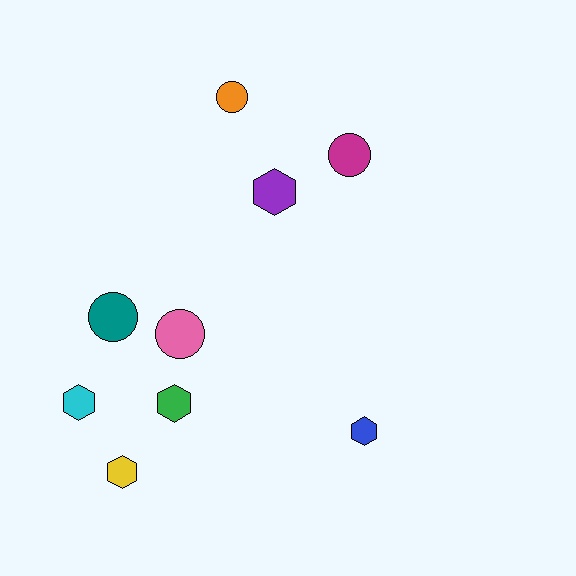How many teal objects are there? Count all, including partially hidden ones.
There is 1 teal object.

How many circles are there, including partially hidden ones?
There are 4 circles.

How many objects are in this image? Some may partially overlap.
There are 9 objects.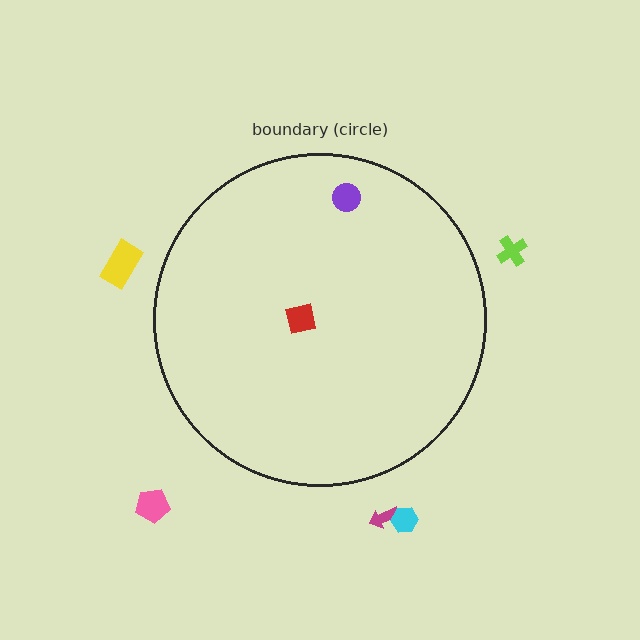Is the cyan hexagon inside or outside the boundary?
Outside.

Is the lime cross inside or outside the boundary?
Outside.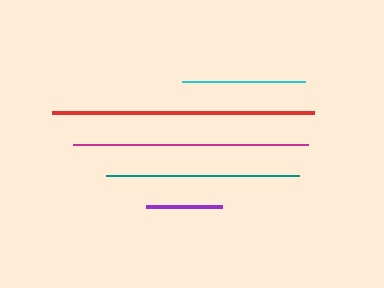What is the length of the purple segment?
The purple segment is approximately 76 pixels long.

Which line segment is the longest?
The red line is the longest at approximately 262 pixels.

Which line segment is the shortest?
The purple line is the shortest at approximately 76 pixels.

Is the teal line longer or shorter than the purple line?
The teal line is longer than the purple line.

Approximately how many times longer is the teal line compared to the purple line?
The teal line is approximately 2.5 times the length of the purple line.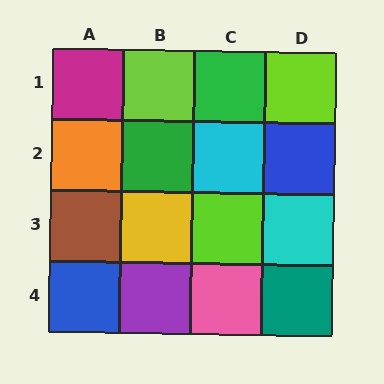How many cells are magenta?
1 cell is magenta.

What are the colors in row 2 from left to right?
Orange, green, cyan, blue.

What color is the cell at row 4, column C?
Pink.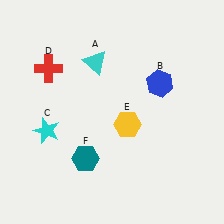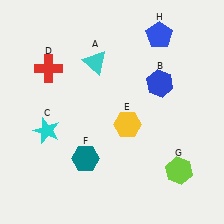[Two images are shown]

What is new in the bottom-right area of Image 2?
A lime hexagon (G) was added in the bottom-right area of Image 2.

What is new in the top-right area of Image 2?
A blue pentagon (H) was added in the top-right area of Image 2.